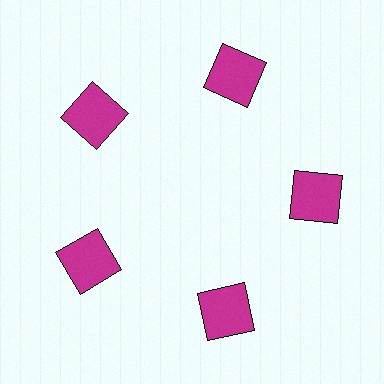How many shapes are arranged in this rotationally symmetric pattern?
There are 5 shapes, arranged in 5 groups of 1.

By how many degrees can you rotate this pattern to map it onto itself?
The pattern maps onto itself every 72 degrees of rotation.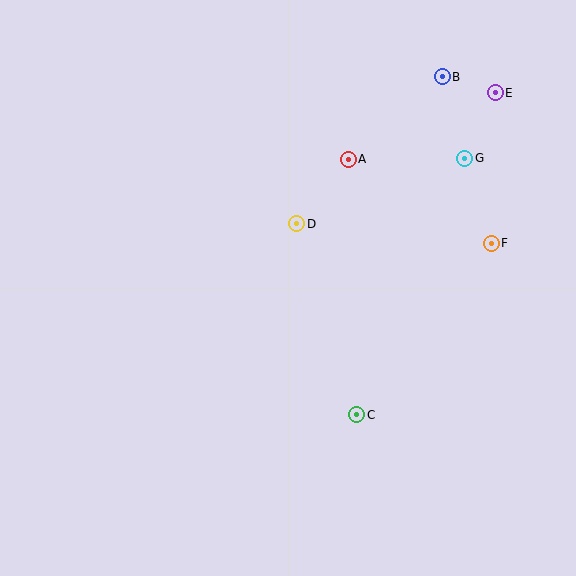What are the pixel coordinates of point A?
Point A is at (348, 159).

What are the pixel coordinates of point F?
Point F is at (491, 243).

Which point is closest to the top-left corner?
Point D is closest to the top-left corner.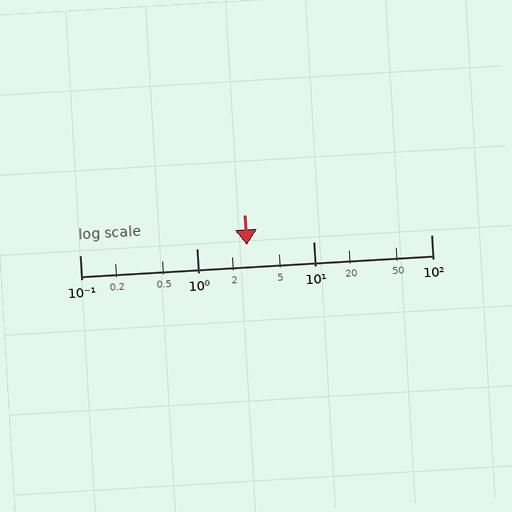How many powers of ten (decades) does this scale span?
The scale spans 3 decades, from 0.1 to 100.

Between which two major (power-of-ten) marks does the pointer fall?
The pointer is between 1 and 10.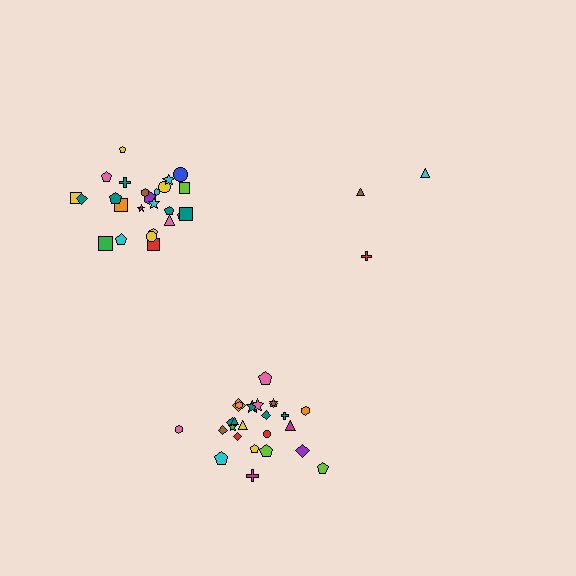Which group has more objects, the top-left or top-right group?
The top-left group.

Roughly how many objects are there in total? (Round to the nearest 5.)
Roughly 55 objects in total.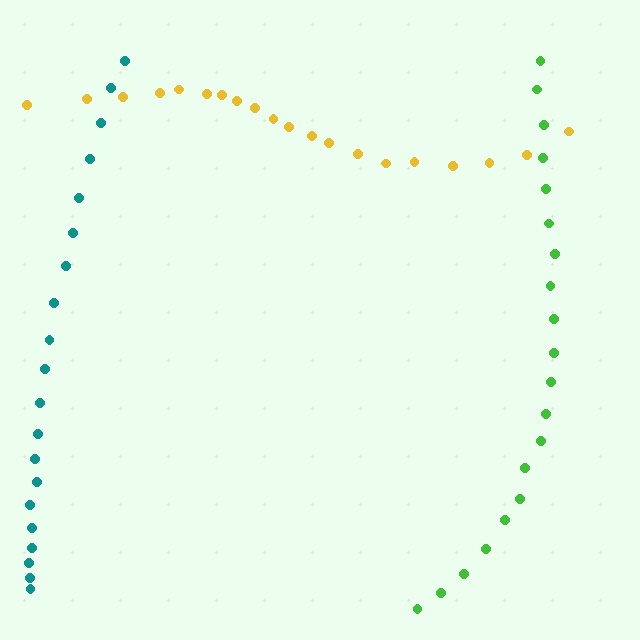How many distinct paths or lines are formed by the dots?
There are 3 distinct paths.